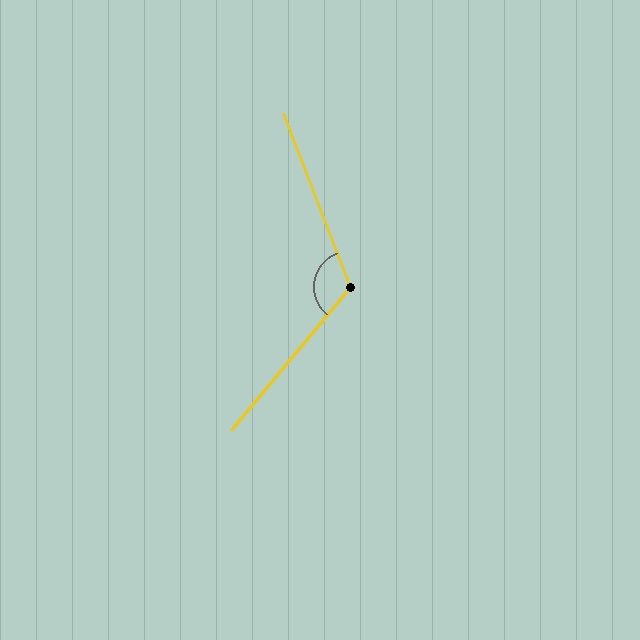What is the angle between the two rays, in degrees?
Approximately 119 degrees.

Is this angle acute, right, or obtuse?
It is obtuse.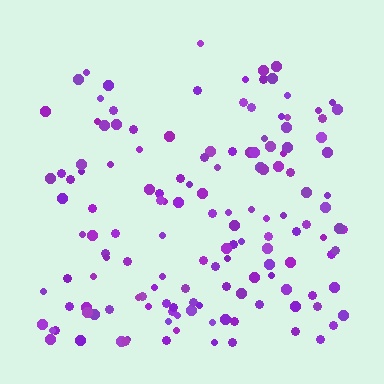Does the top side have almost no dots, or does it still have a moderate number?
Still a moderate number, just noticeably fewer than the bottom.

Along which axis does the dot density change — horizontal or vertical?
Vertical.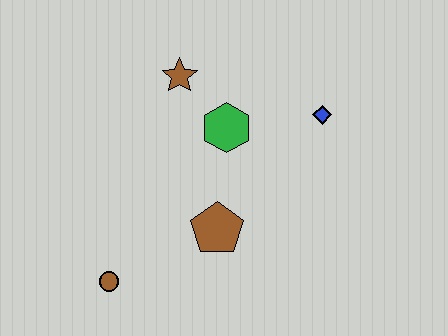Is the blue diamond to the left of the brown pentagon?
No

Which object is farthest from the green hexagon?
The brown circle is farthest from the green hexagon.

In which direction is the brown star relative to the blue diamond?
The brown star is to the left of the blue diamond.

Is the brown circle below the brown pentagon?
Yes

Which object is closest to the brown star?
The green hexagon is closest to the brown star.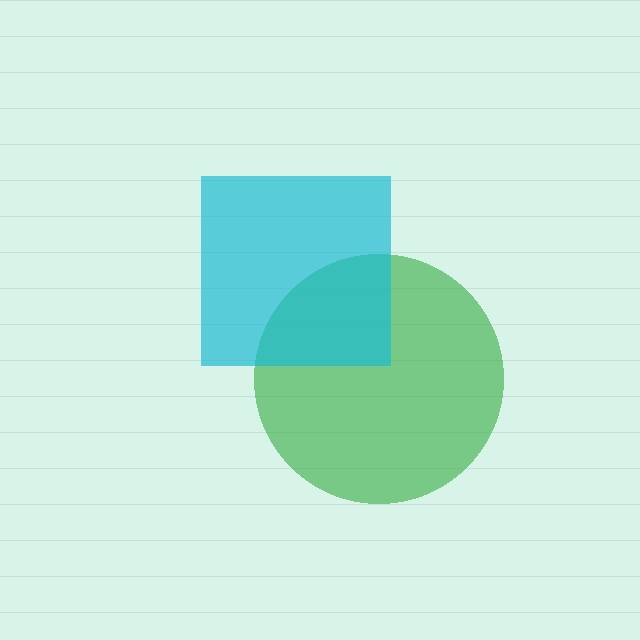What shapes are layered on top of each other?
The layered shapes are: a green circle, a cyan square.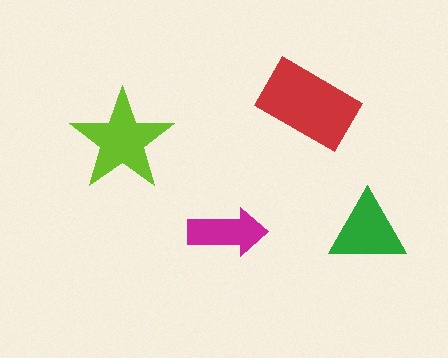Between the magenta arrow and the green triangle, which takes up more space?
The green triangle.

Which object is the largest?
The red rectangle.